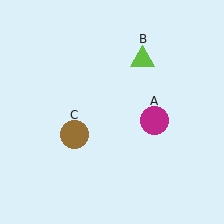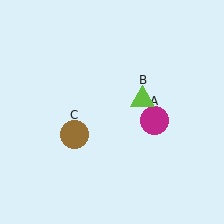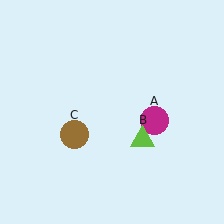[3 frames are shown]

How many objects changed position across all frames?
1 object changed position: lime triangle (object B).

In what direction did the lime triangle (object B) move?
The lime triangle (object B) moved down.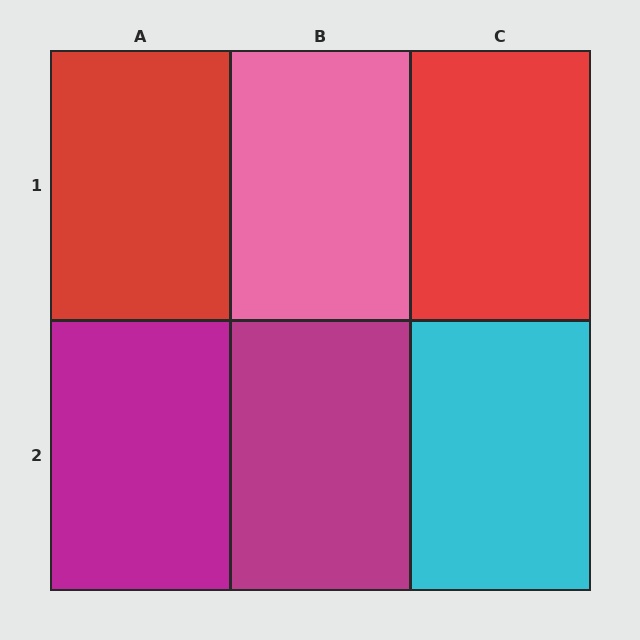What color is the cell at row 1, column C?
Red.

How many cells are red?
2 cells are red.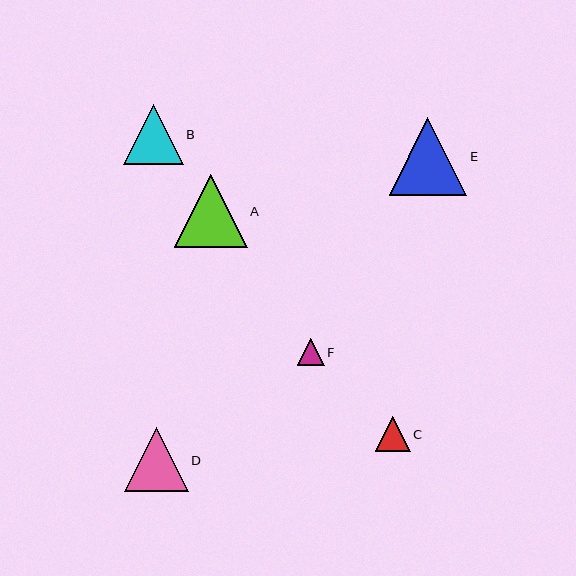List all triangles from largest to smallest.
From largest to smallest: E, A, D, B, C, F.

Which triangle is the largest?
Triangle E is the largest with a size of approximately 78 pixels.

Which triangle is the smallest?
Triangle F is the smallest with a size of approximately 27 pixels.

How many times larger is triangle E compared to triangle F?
Triangle E is approximately 2.9 times the size of triangle F.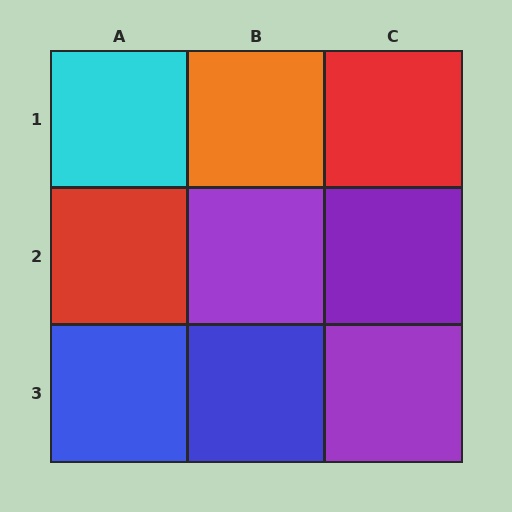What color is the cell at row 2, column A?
Red.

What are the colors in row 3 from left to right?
Blue, blue, purple.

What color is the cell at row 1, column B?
Orange.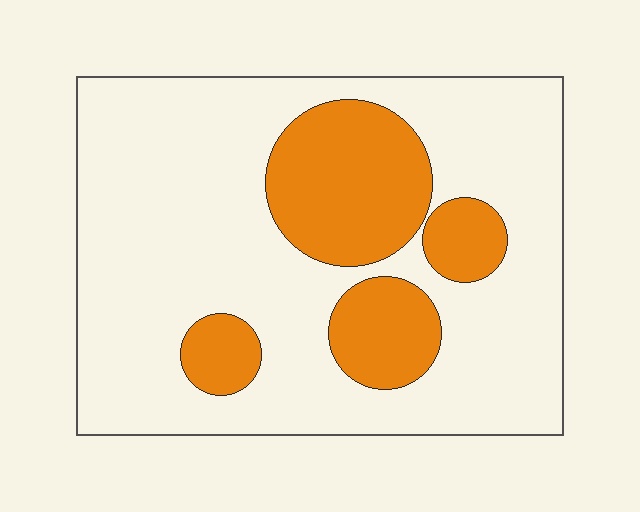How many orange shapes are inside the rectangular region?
4.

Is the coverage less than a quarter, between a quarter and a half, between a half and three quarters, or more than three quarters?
Less than a quarter.